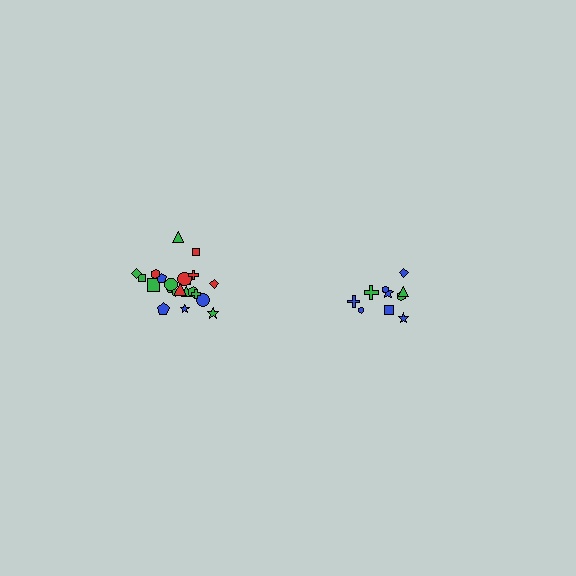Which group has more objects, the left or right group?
The left group.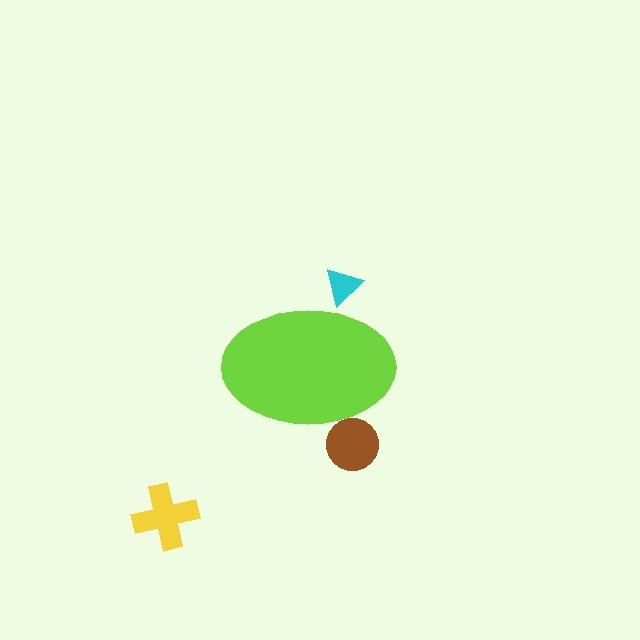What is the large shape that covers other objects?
A lime ellipse.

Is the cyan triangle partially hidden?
Yes, the cyan triangle is partially hidden behind the lime ellipse.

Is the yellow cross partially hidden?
No, the yellow cross is fully visible.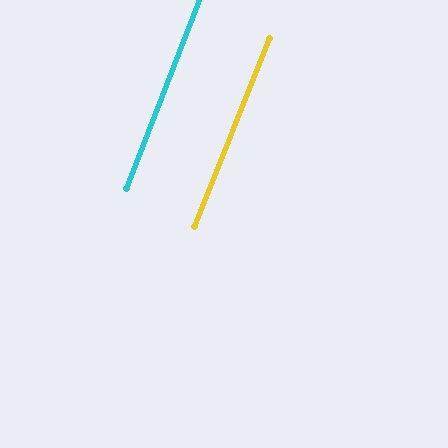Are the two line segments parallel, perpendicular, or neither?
Parallel — their directions differ by only 0.4°.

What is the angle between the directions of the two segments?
Approximately 0 degrees.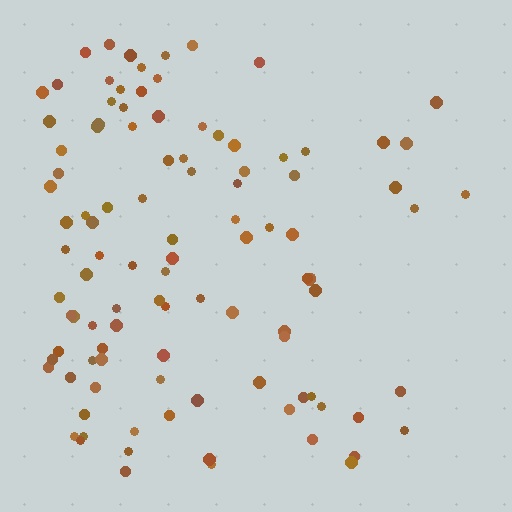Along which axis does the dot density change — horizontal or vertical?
Horizontal.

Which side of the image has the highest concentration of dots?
The left.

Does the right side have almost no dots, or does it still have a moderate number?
Still a moderate number, just noticeably fewer than the left.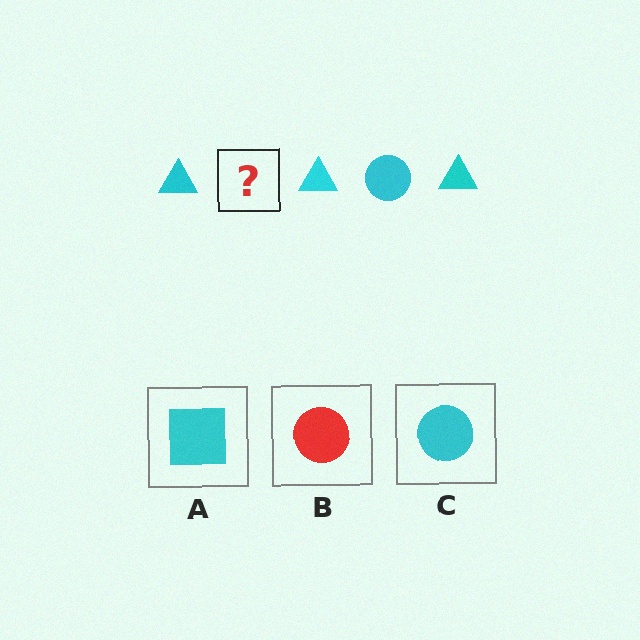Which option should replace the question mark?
Option C.